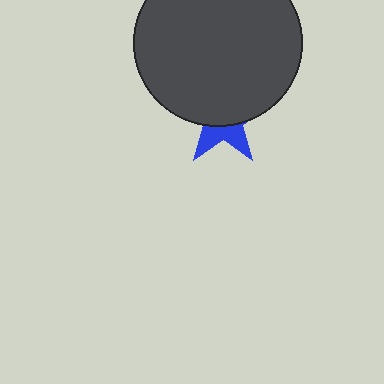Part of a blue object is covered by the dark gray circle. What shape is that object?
It is a star.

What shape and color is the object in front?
The object in front is a dark gray circle.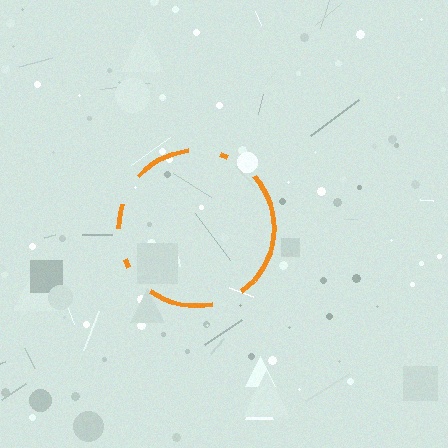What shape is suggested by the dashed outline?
The dashed outline suggests a circle.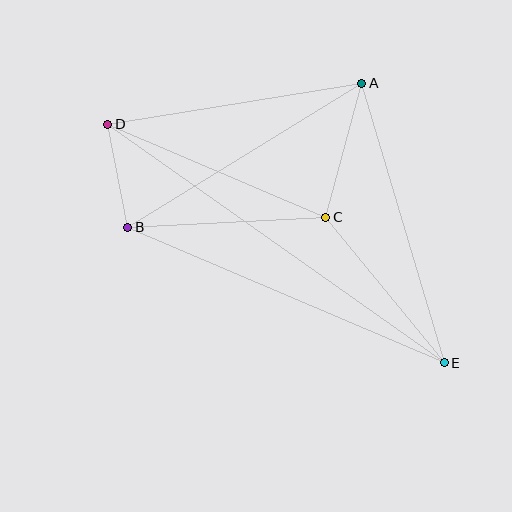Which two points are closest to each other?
Points B and D are closest to each other.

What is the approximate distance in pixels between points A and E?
The distance between A and E is approximately 291 pixels.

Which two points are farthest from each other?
Points D and E are farthest from each other.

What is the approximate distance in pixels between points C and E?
The distance between C and E is approximately 188 pixels.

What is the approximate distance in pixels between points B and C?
The distance between B and C is approximately 198 pixels.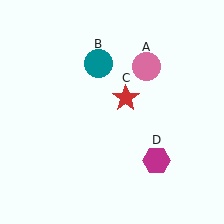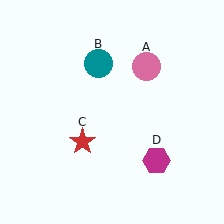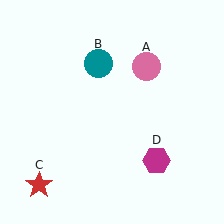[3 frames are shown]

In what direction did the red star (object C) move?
The red star (object C) moved down and to the left.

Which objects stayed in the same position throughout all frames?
Pink circle (object A) and teal circle (object B) and magenta hexagon (object D) remained stationary.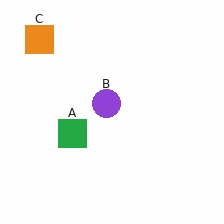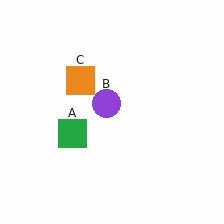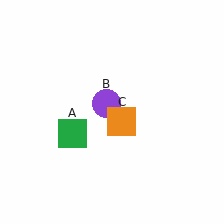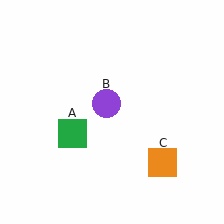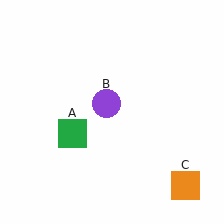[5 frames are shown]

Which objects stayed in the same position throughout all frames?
Green square (object A) and purple circle (object B) remained stationary.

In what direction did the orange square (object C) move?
The orange square (object C) moved down and to the right.